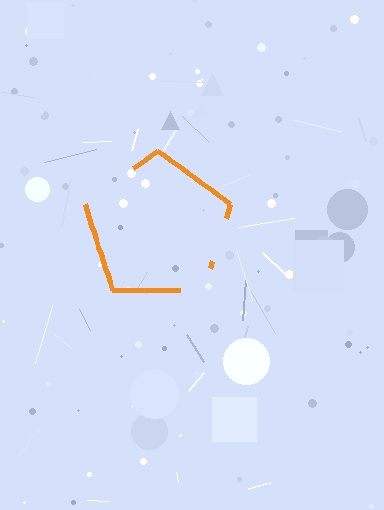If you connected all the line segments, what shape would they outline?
They would outline a pentagon.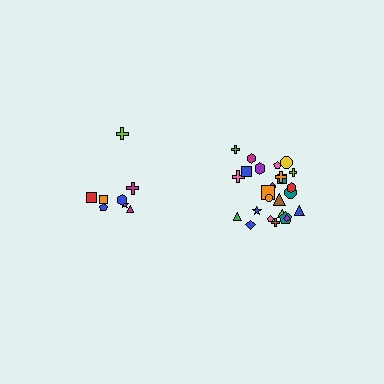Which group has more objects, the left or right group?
The right group.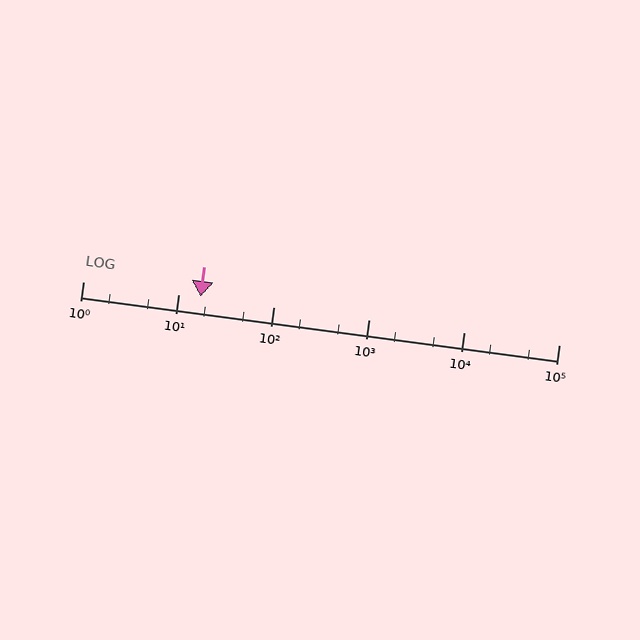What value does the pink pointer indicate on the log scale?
The pointer indicates approximately 17.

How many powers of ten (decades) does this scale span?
The scale spans 5 decades, from 1 to 100000.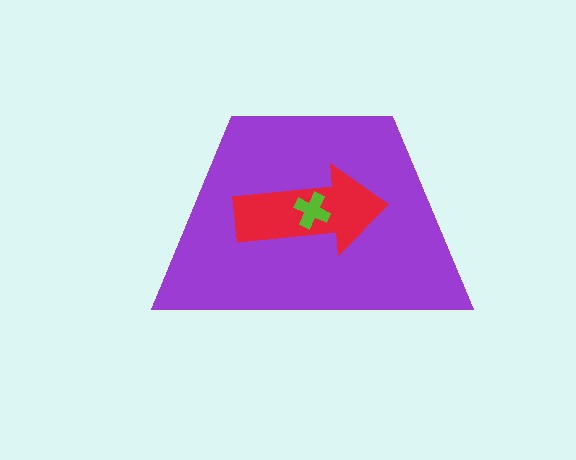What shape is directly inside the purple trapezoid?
The red arrow.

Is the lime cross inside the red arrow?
Yes.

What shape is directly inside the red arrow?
The lime cross.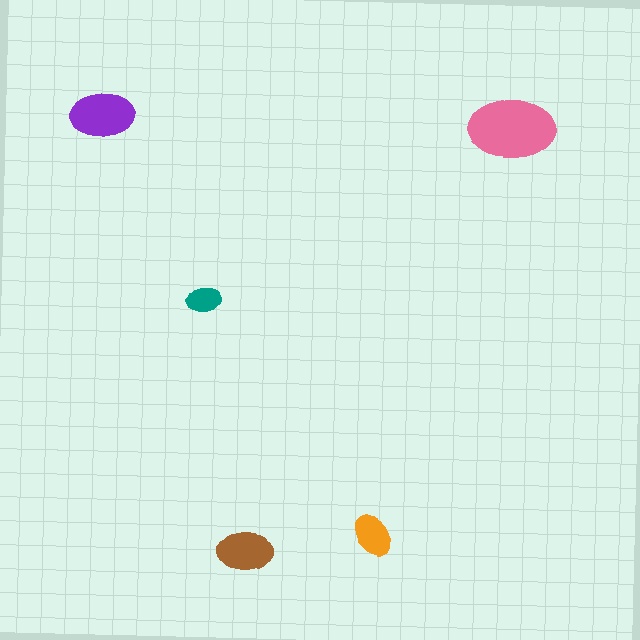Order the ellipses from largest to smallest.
the pink one, the purple one, the brown one, the orange one, the teal one.